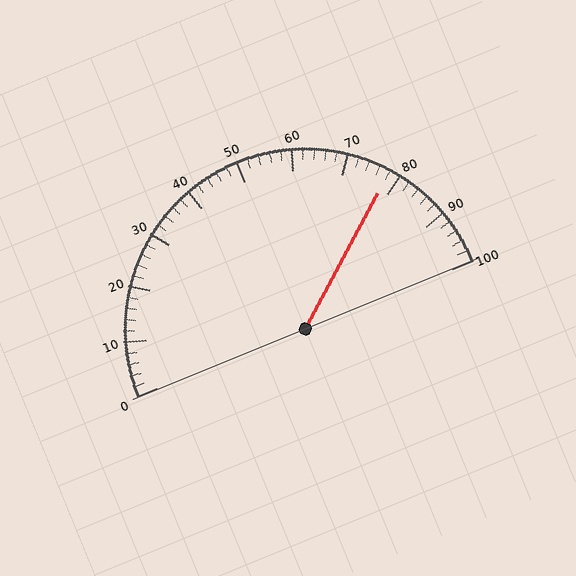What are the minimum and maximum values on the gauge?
The gauge ranges from 0 to 100.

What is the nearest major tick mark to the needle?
The nearest major tick mark is 80.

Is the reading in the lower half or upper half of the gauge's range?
The reading is in the upper half of the range (0 to 100).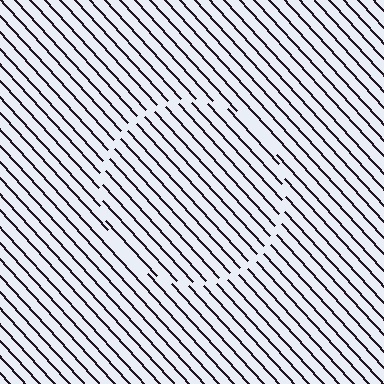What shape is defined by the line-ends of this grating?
An illusory circle. The interior of the shape contains the same grating, shifted by half a period — the contour is defined by the phase discontinuity where line-ends from the inner and outer gratings abut.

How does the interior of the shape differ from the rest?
The interior of the shape contains the same grating, shifted by half a period — the contour is defined by the phase discontinuity where line-ends from the inner and outer gratings abut.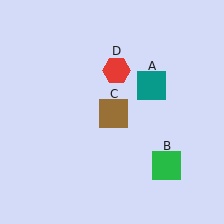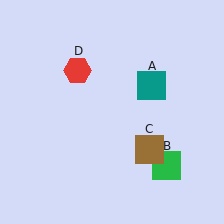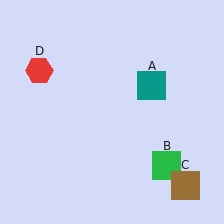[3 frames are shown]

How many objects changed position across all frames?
2 objects changed position: brown square (object C), red hexagon (object D).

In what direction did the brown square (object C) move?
The brown square (object C) moved down and to the right.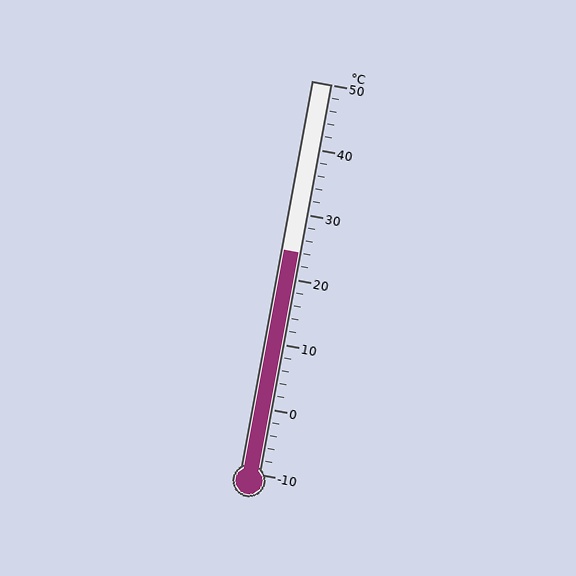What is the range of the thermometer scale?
The thermometer scale ranges from -10°C to 50°C.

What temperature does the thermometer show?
The thermometer shows approximately 24°C.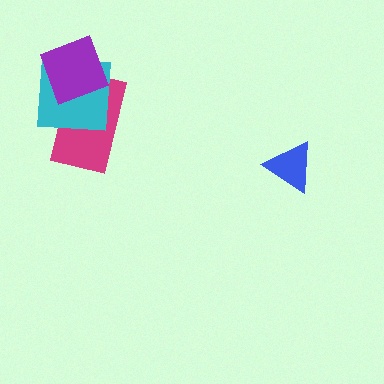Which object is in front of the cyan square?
The purple square is in front of the cyan square.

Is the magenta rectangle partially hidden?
Yes, it is partially covered by another shape.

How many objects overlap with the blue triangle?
0 objects overlap with the blue triangle.